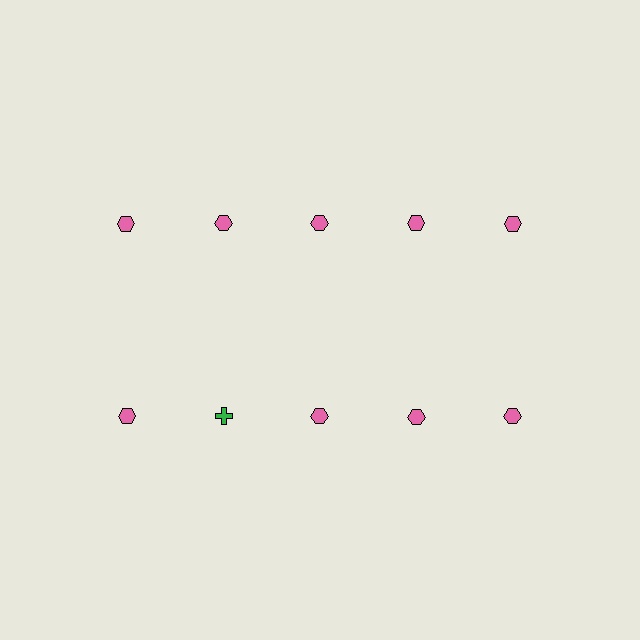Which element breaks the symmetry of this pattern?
The green cross in the second row, second from left column breaks the symmetry. All other shapes are pink hexagons.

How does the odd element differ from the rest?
It differs in both color (green instead of pink) and shape (cross instead of hexagon).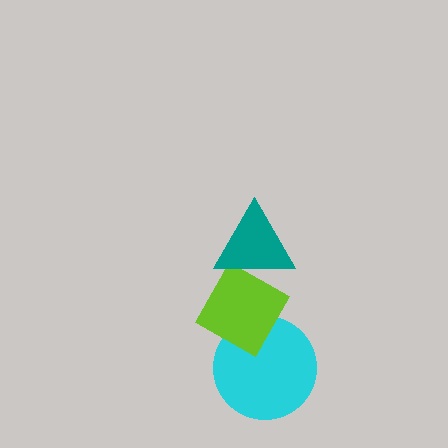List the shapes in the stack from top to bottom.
From top to bottom: the teal triangle, the lime diamond, the cyan circle.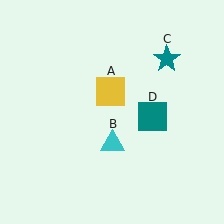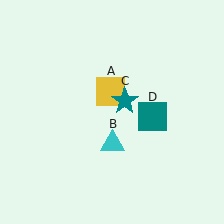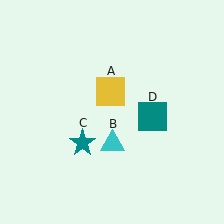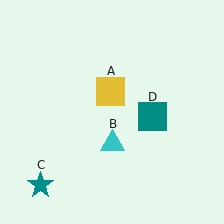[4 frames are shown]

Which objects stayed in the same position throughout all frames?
Yellow square (object A) and cyan triangle (object B) and teal square (object D) remained stationary.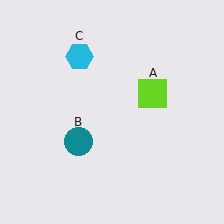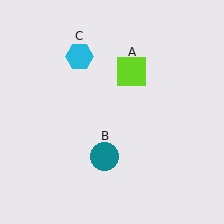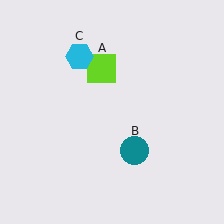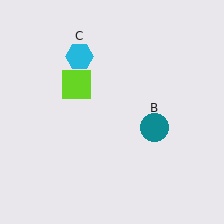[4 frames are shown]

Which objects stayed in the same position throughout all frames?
Cyan hexagon (object C) remained stationary.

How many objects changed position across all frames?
2 objects changed position: lime square (object A), teal circle (object B).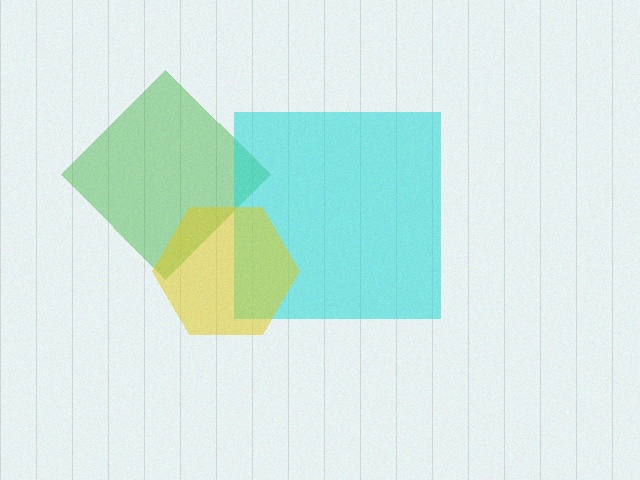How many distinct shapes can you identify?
There are 3 distinct shapes: a green diamond, a cyan square, a yellow hexagon.